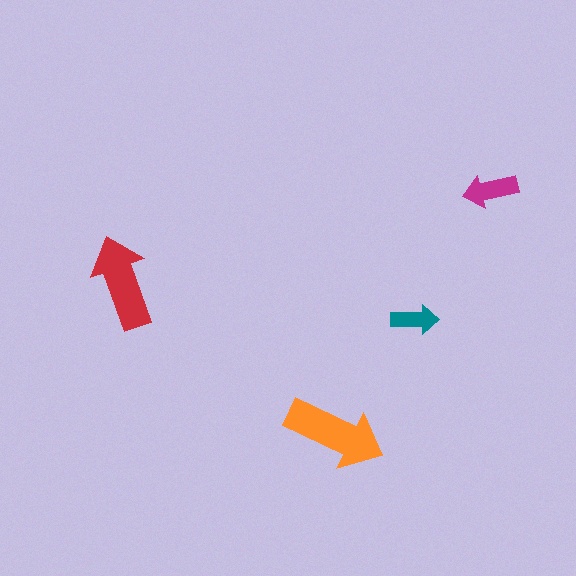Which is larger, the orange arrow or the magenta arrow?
The orange one.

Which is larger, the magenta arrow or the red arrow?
The red one.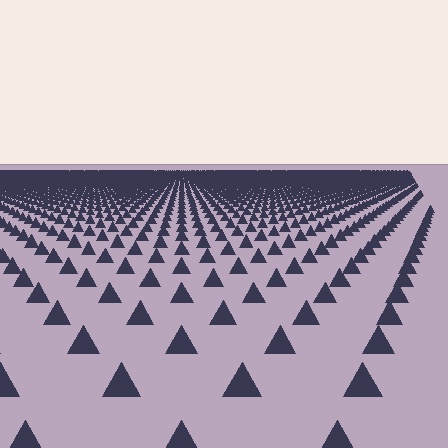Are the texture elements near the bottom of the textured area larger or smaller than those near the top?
Larger. Near the bottom, elements are closer to the viewer and appear at a bigger on-screen size.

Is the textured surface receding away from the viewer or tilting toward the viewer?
The surface is receding away from the viewer. Texture elements get smaller and denser toward the top.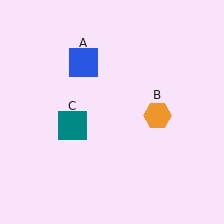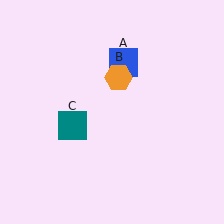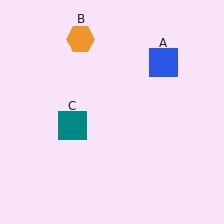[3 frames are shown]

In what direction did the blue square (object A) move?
The blue square (object A) moved right.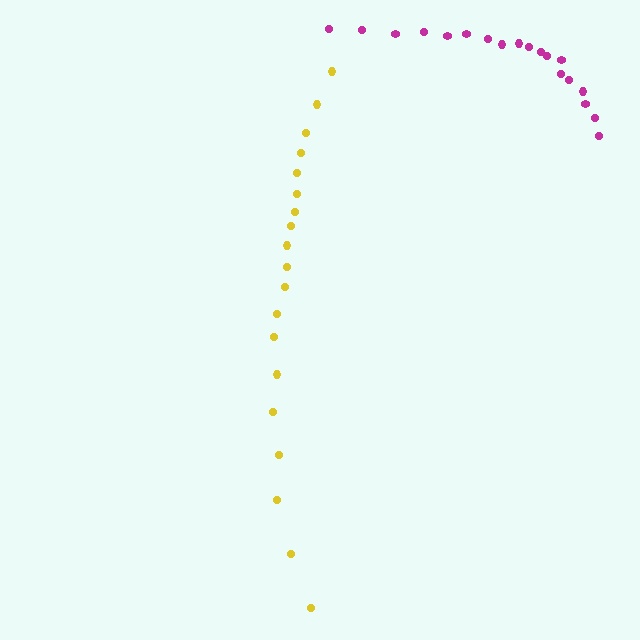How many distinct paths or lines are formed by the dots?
There are 2 distinct paths.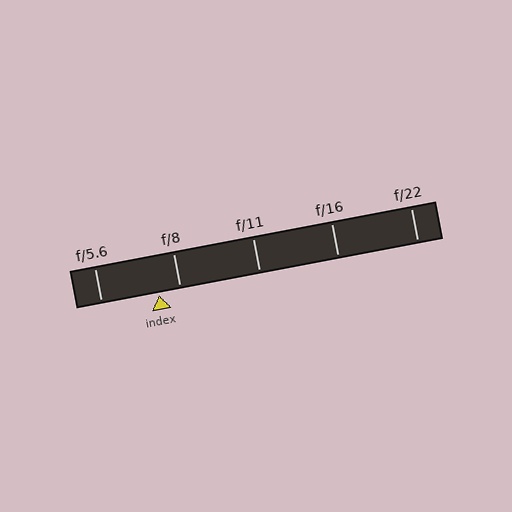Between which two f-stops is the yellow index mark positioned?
The index mark is between f/5.6 and f/8.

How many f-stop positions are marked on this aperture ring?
There are 5 f-stop positions marked.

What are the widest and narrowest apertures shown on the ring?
The widest aperture shown is f/5.6 and the narrowest is f/22.